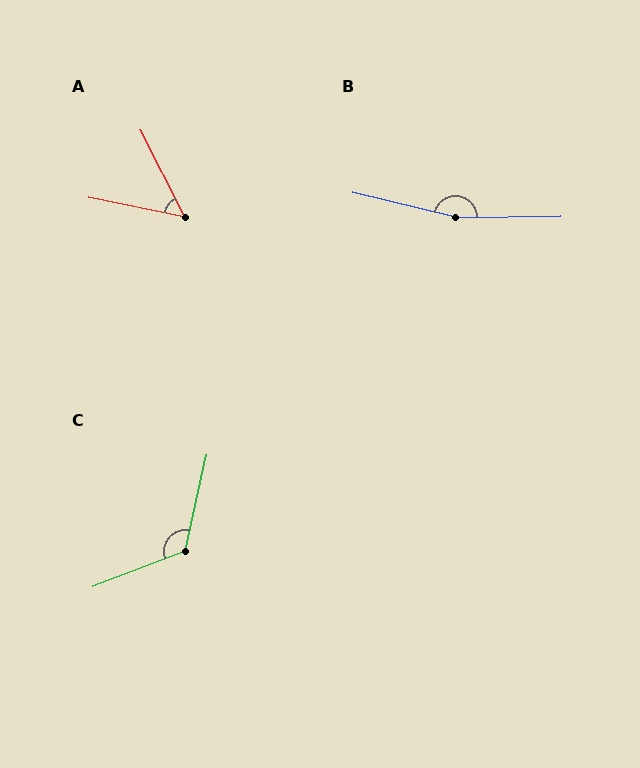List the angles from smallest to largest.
A (52°), C (124°), B (166°).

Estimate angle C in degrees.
Approximately 124 degrees.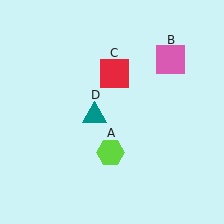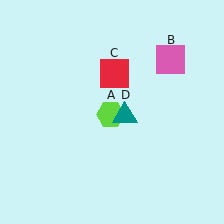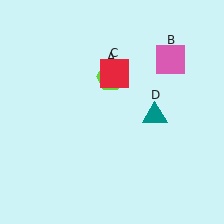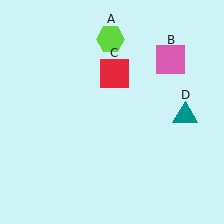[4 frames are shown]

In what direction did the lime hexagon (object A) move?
The lime hexagon (object A) moved up.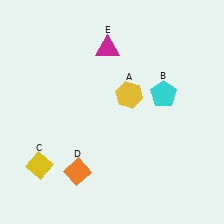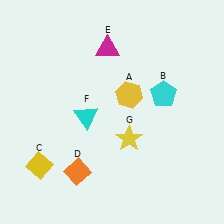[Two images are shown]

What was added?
A cyan triangle (F), a yellow star (G) were added in Image 2.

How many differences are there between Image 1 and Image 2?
There are 2 differences between the two images.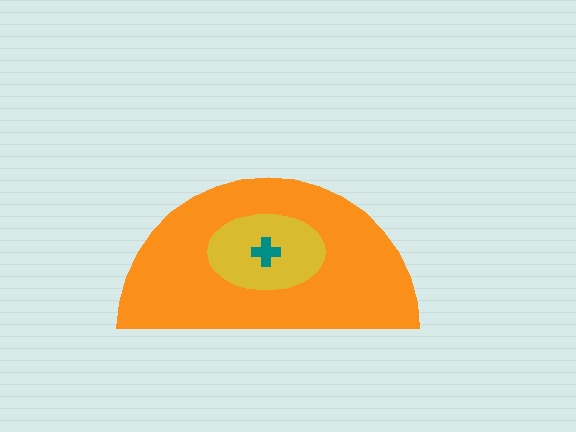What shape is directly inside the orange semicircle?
The yellow ellipse.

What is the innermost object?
The teal cross.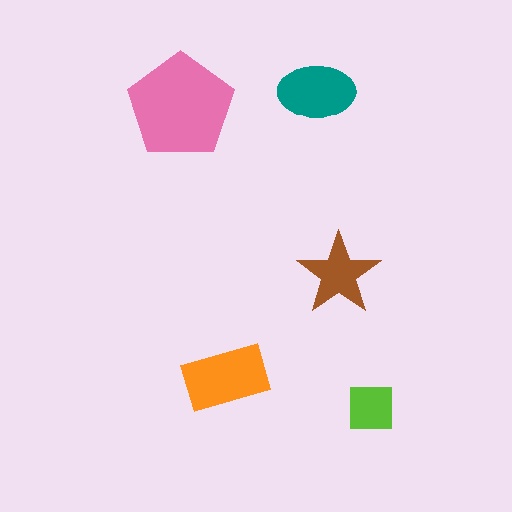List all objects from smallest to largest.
The lime square, the brown star, the teal ellipse, the orange rectangle, the pink pentagon.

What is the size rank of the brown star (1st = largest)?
4th.